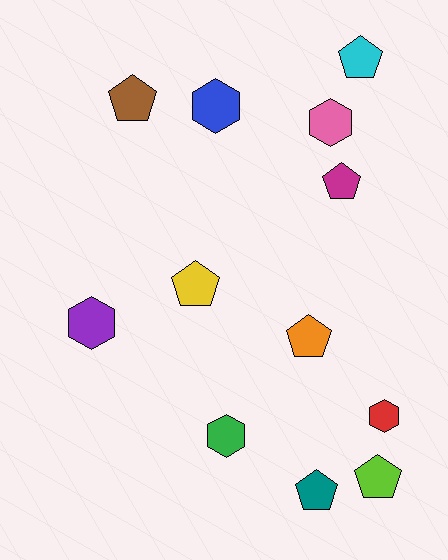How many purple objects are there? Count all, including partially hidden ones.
There is 1 purple object.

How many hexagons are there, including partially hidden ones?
There are 5 hexagons.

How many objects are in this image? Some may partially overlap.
There are 12 objects.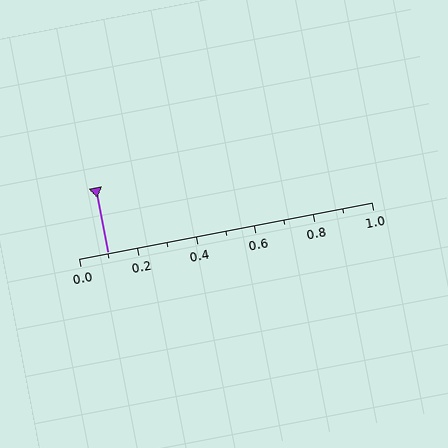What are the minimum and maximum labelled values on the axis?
The axis runs from 0.0 to 1.0.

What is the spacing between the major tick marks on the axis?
The major ticks are spaced 0.2 apart.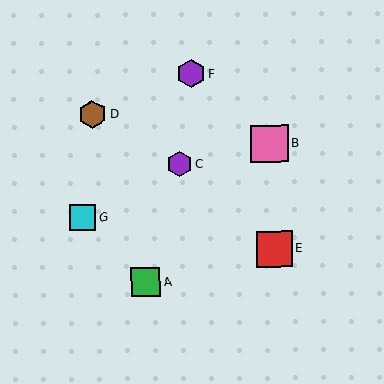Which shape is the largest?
The pink square (labeled B) is the largest.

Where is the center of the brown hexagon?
The center of the brown hexagon is at (92, 114).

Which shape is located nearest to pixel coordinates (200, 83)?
The purple hexagon (labeled F) at (191, 74) is nearest to that location.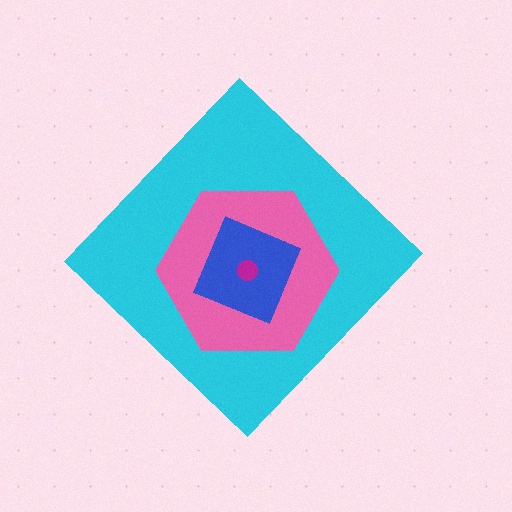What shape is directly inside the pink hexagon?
The blue square.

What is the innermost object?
The magenta circle.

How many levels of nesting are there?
4.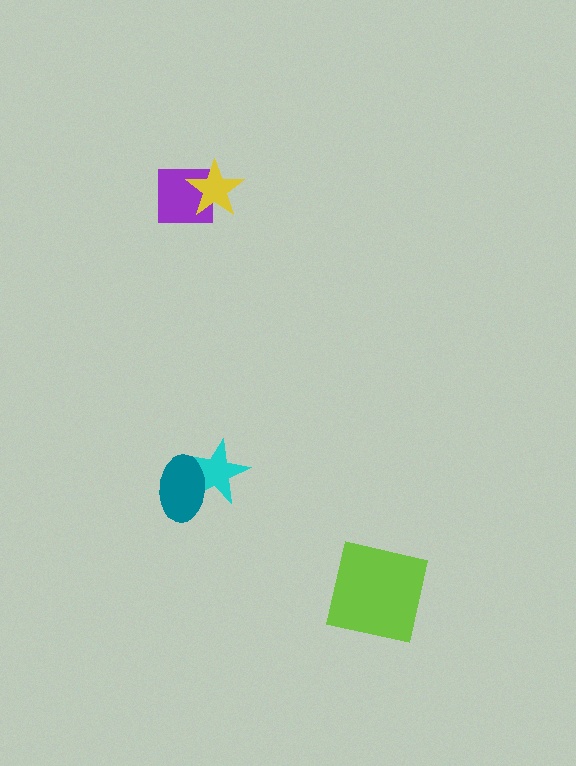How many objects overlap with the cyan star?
1 object overlaps with the cyan star.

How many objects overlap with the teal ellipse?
1 object overlaps with the teal ellipse.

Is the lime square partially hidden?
No, no other shape covers it.